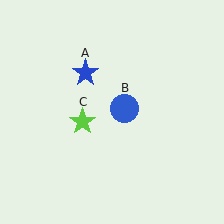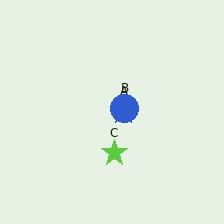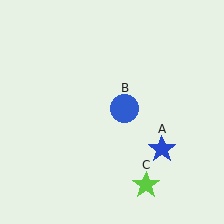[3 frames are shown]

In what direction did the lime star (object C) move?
The lime star (object C) moved down and to the right.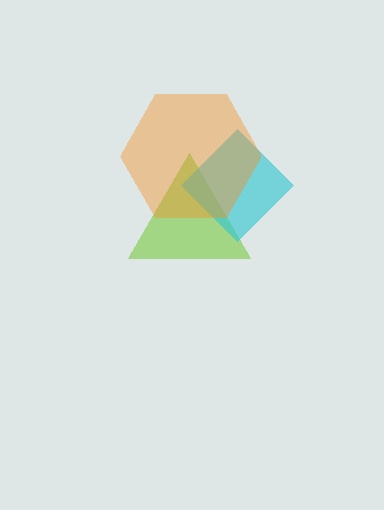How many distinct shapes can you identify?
There are 3 distinct shapes: a lime triangle, a cyan diamond, an orange hexagon.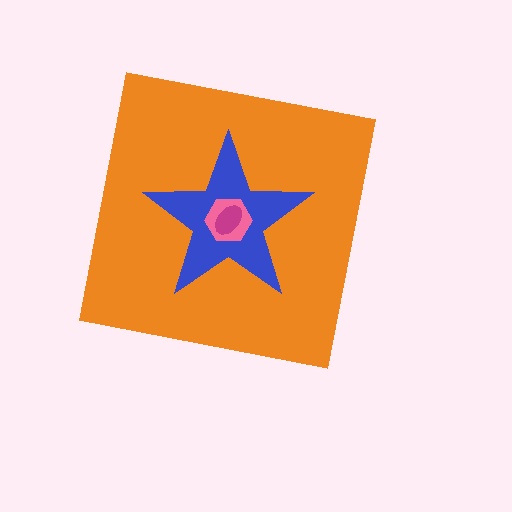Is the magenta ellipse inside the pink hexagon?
Yes.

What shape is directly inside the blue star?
The pink hexagon.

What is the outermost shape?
The orange square.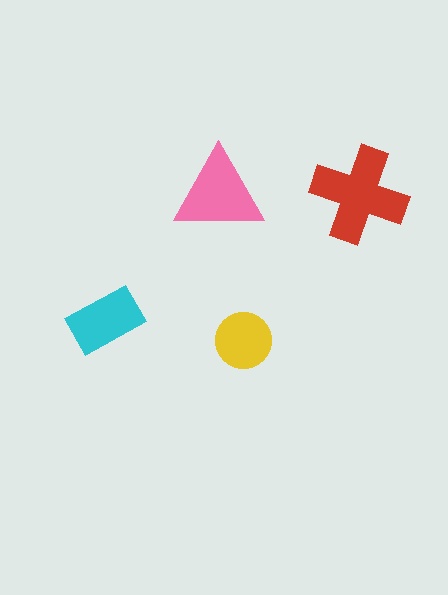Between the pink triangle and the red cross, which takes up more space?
The red cross.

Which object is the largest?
The red cross.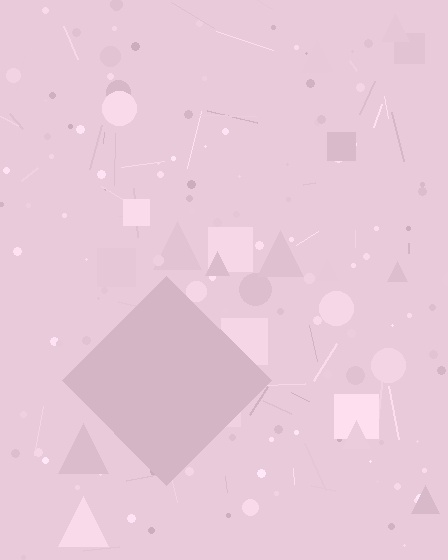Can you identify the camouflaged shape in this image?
The camouflaged shape is a diamond.